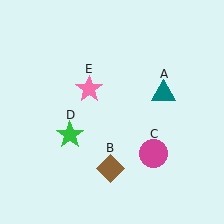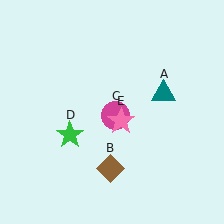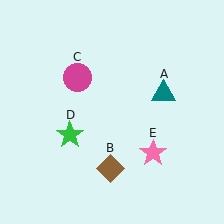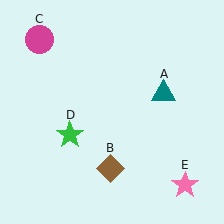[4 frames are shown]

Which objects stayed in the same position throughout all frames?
Teal triangle (object A) and brown diamond (object B) and green star (object D) remained stationary.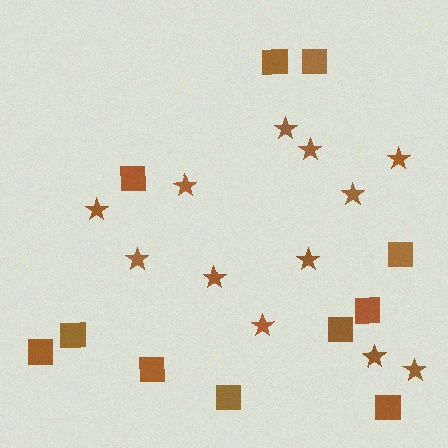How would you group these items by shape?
There are 2 groups: one group of stars (12) and one group of squares (11).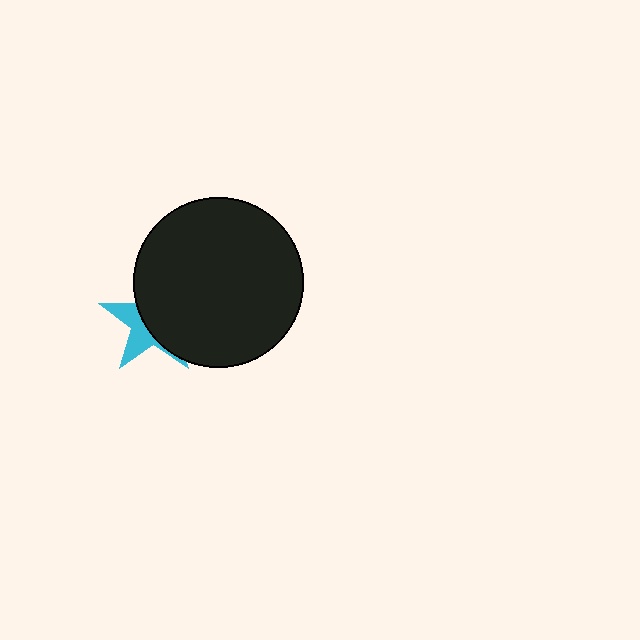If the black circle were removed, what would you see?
You would see the complete cyan star.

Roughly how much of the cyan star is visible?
A small part of it is visible (roughly 37%).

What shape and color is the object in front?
The object in front is a black circle.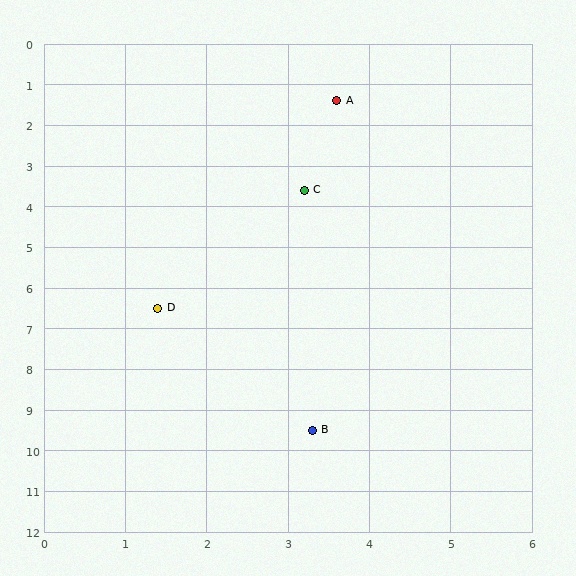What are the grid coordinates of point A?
Point A is at approximately (3.6, 1.4).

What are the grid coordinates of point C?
Point C is at approximately (3.2, 3.6).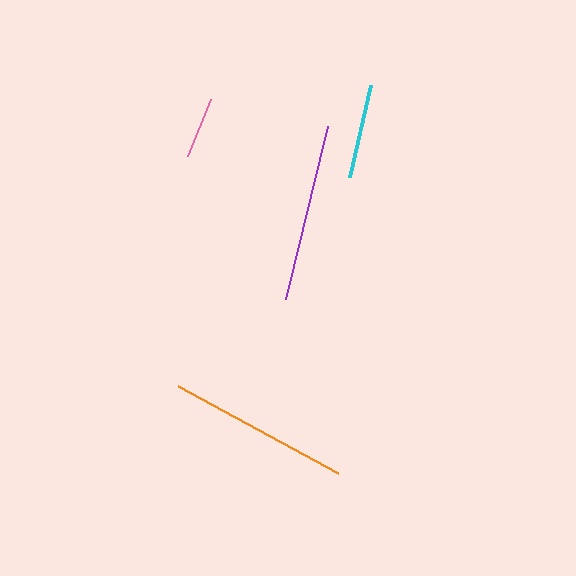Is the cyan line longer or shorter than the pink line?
The cyan line is longer than the pink line.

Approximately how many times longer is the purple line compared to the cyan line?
The purple line is approximately 1.9 times the length of the cyan line.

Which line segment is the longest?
The orange line is the longest at approximately 182 pixels.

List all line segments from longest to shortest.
From longest to shortest: orange, purple, cyan, pink.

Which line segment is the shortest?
The pink line is the shortest at approximately 61 pixels.